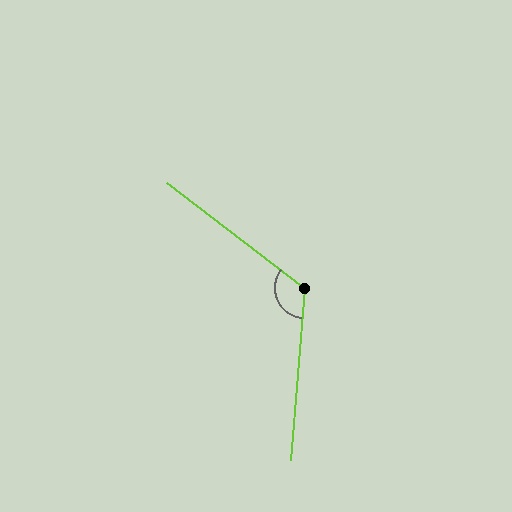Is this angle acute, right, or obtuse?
It is obtuse.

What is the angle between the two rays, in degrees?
Approximately 123 degrees.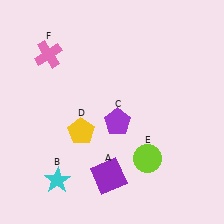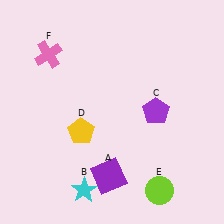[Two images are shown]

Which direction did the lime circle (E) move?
The lime circle (E) moved down.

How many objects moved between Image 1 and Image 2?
3 objects moved between the two images.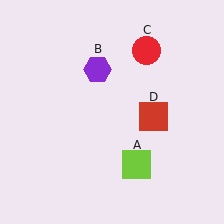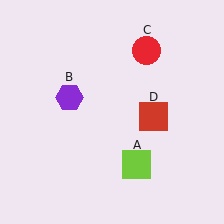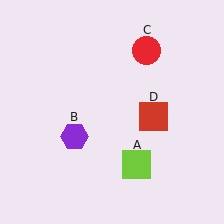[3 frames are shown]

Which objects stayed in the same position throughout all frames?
Lime square (object A) and red circle (object C) and red square (object D) remained stationary.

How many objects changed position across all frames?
1 object changed position: purple hexagon (object B).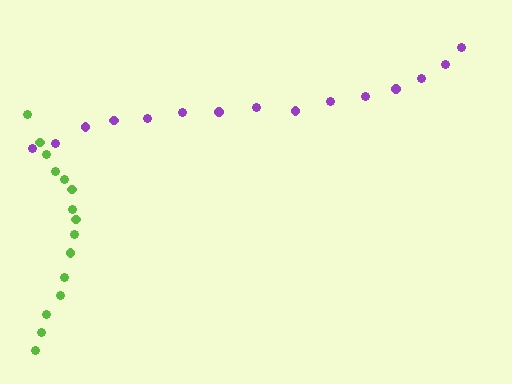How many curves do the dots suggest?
There are 2 distinct paths.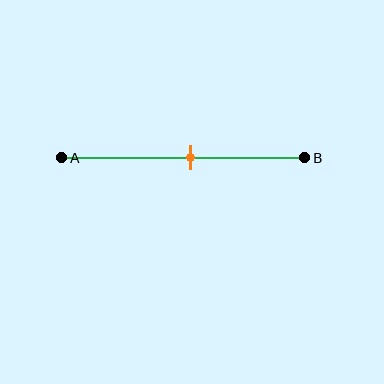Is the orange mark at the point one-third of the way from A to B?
No, the mark is at about 55% from A, not at the 33% one-third point.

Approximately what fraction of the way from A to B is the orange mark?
The orange mark is approximately 55% of the way from A to B.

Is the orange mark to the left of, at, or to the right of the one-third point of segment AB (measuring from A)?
The orange mark is to the right of the one-third point of segment AB.